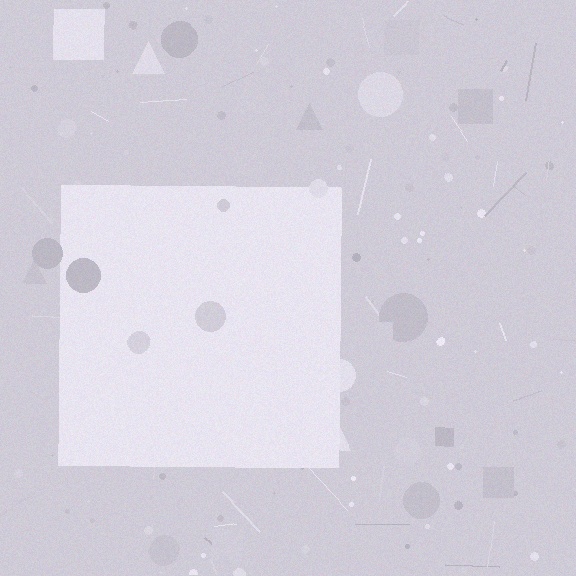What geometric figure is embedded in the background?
A square is embedded in the background.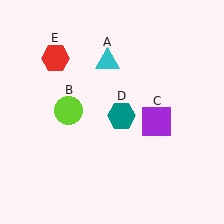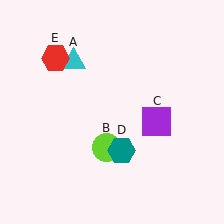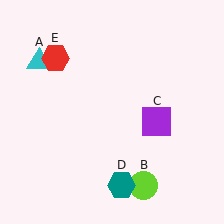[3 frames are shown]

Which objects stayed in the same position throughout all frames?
Purple square (object C) and red hexagon (object E) remained stationary.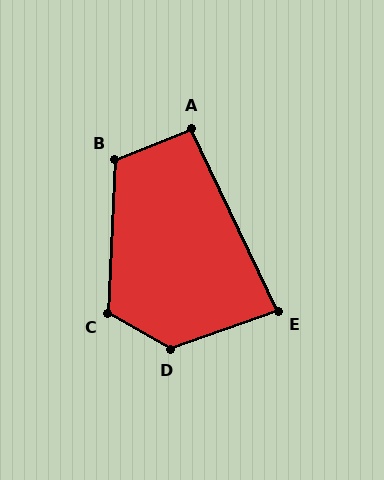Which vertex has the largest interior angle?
D, at approximately 130 degrees.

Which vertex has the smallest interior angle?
E, at approximately 84 degrees.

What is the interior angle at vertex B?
Approximately 115 degrees (obtuse).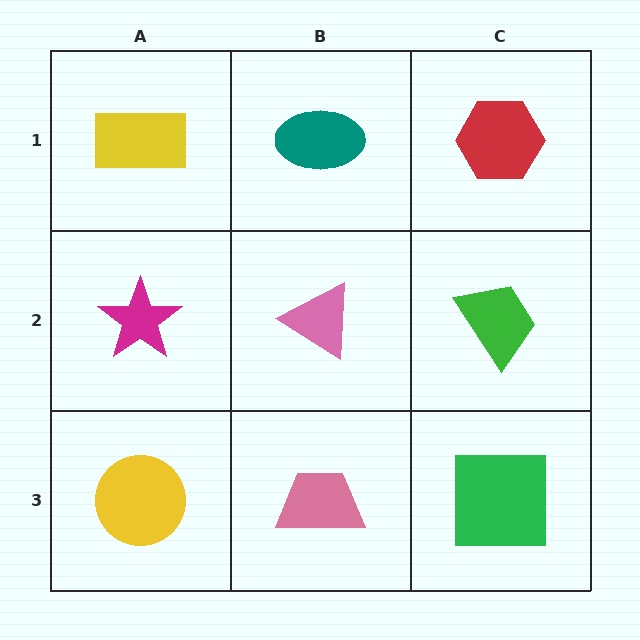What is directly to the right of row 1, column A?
A teal ellipse.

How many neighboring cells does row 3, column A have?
2.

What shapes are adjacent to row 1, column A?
A magenta star (row 2, column A), a teal ellipse (row 1, column B).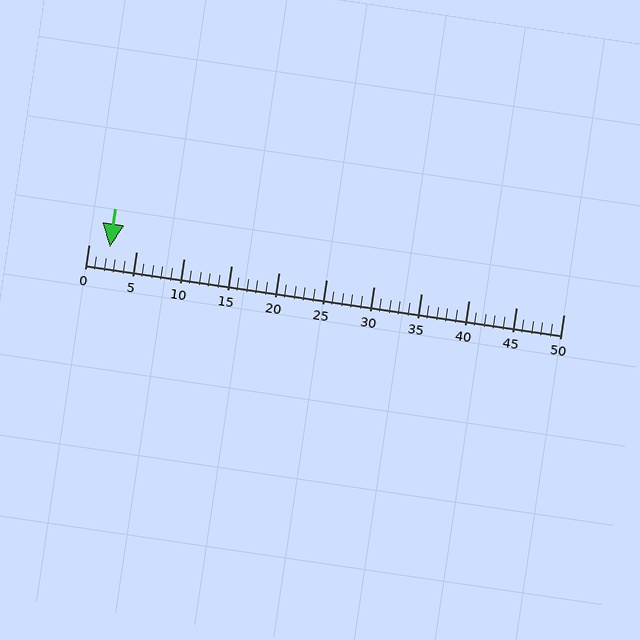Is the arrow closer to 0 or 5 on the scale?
The arrow is closer to 0.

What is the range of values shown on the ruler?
The ruler shows values from 0 to 50.